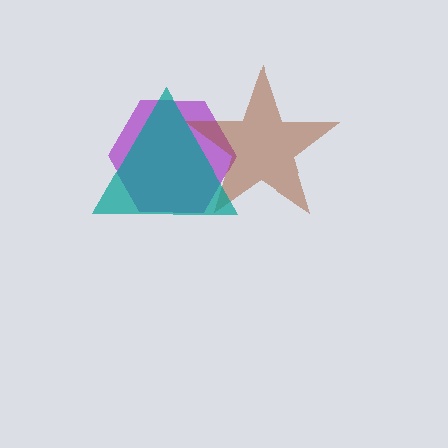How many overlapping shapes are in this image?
There are 3 overlapping shapes in the image.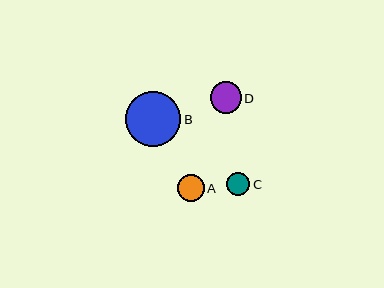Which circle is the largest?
Circle B is the largest with a size of approximately 56 pixels.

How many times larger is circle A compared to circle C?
Circle A is approximately 1.2 times the size of circle C.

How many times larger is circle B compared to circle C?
Circle B is approximately 2.4 times the size of circle C.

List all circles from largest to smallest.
From largest to smallest: B, D, A, C.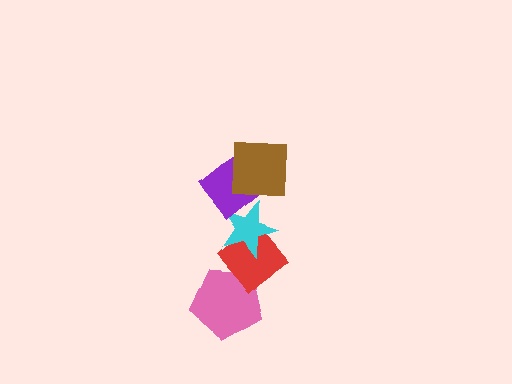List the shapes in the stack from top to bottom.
From top to bottom: the brown square, the purple diamond, the cyan star, the red diamond, the pink pentagon.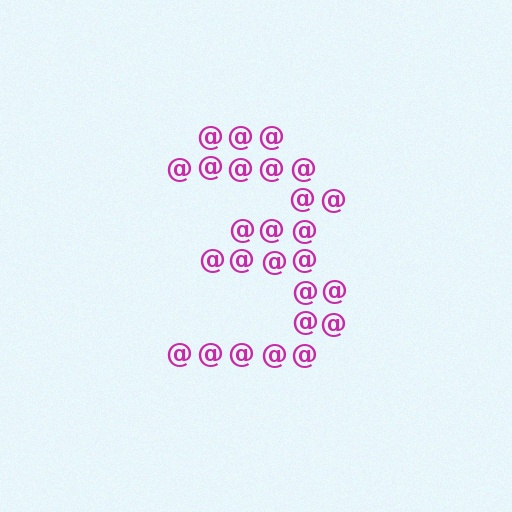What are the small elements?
The small elements are at signs.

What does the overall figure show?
The overall figure shows the digit 3.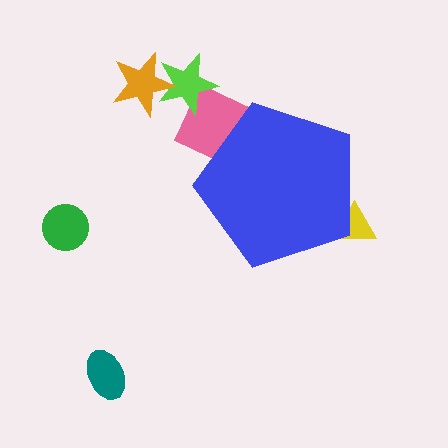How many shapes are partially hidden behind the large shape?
2 shapes are partially hidden.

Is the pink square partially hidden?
Yes, the pink square is partially hidden behind the blue pentagon.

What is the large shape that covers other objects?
A blue pentagon.